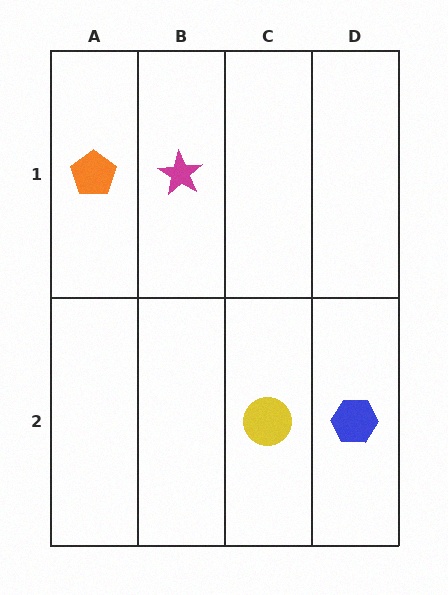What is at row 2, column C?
A yellow circle.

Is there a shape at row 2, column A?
No, that cell is empty.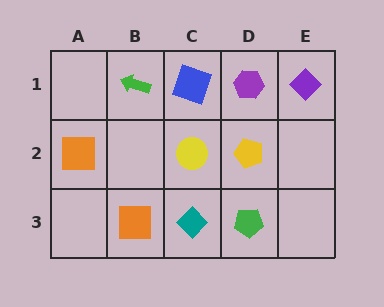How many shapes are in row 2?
3 shapes.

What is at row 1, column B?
A green arrow.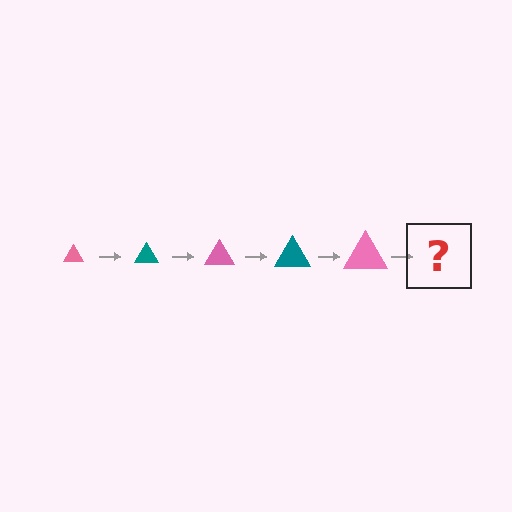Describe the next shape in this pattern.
It should be a teal triangle, larger than the previous one.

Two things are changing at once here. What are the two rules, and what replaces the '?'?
The two rules are that the triangle grows larger each step and the color cycles through pink and teal. The '?' should be a teal triangle, larger than the previous one.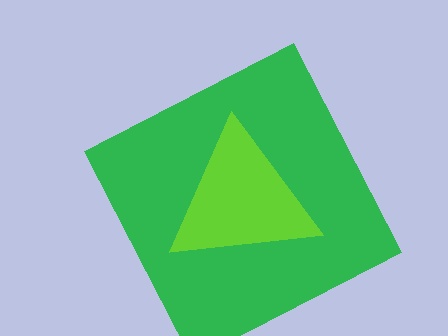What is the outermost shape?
The green square.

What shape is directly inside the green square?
The lime triangle.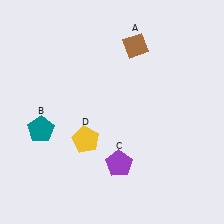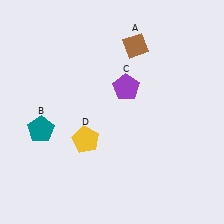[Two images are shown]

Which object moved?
The purple pentagon (C) moved up.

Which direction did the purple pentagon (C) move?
The purple pentagon (C) moved up.